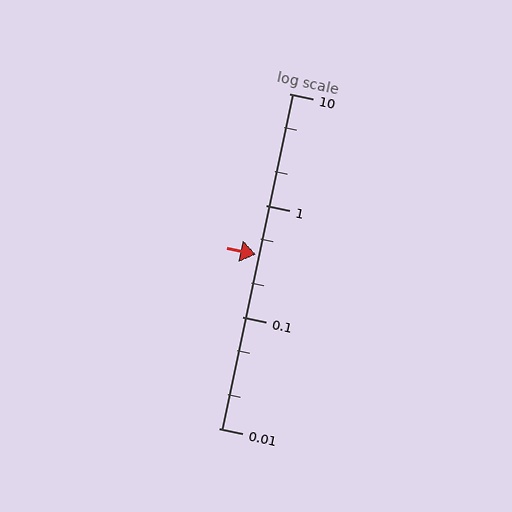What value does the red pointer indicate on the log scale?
The pointer indicates approximately 0.36.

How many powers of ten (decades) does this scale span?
The scale spans 3 decades, from 0.01 to 10.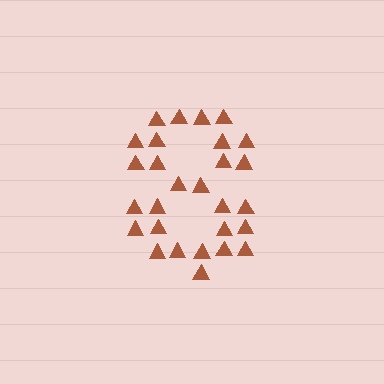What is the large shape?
The large shape is the digit 8.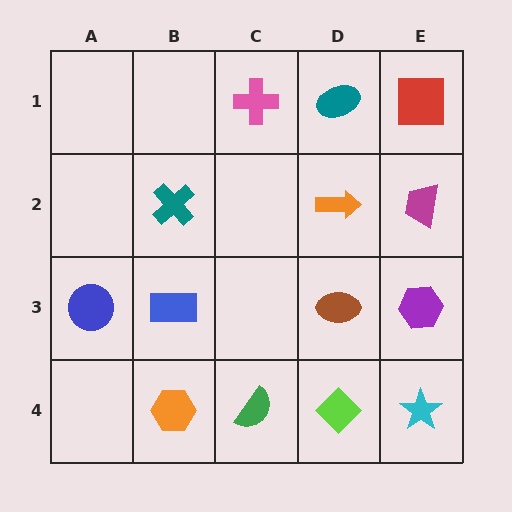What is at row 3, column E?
A purple hexagon.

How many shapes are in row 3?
4 shapes.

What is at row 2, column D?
An orange arrow.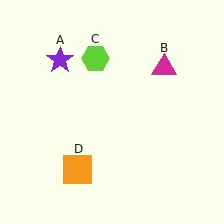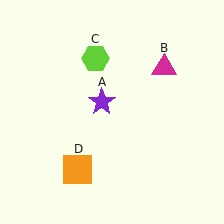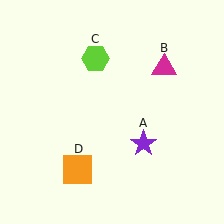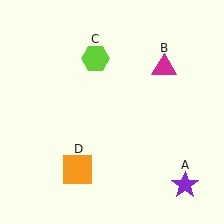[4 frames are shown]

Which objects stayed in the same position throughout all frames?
Magenta triangle (object B) and lime hexagon (object C) and orange square (object D) remained stationary.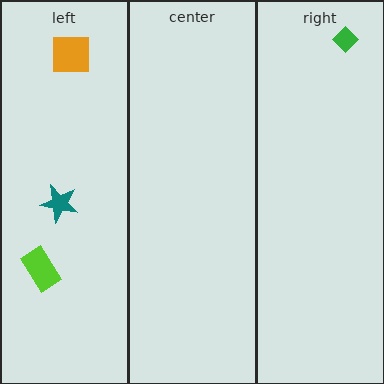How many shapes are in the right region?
1.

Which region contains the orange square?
The left region.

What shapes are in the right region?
The green diamond.